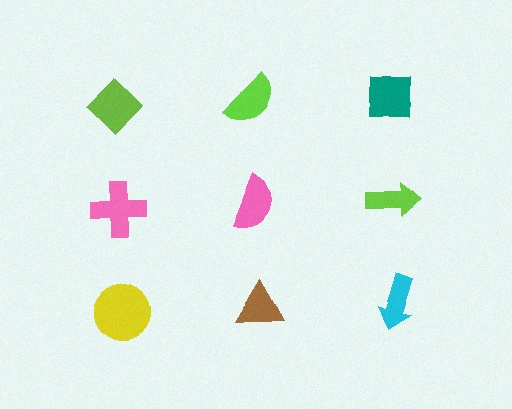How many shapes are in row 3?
3 shapes.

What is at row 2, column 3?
A lime arrow.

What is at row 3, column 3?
A cyan arrow.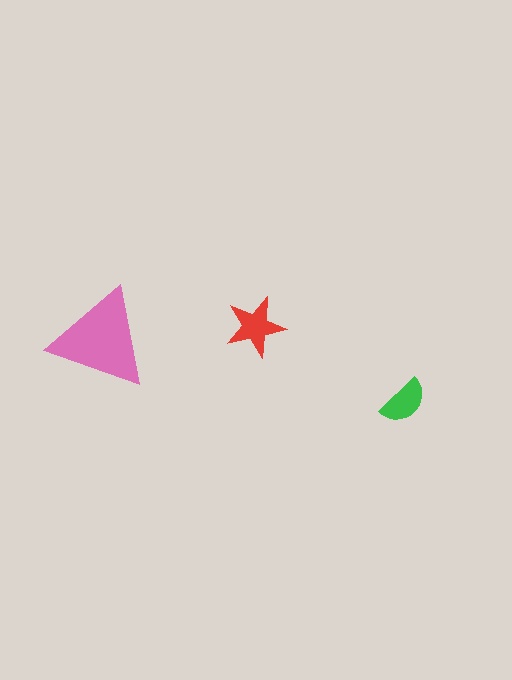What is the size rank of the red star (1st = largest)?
2nd.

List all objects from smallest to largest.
The green semicircle, the red star, the pink triangle.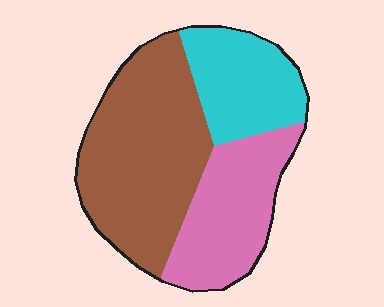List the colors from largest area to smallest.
From largest to smallest: brown, pink, cyan.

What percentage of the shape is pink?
Pink takes up between a quarter and a half of the shape.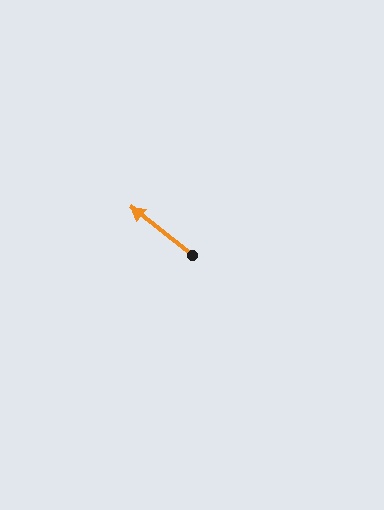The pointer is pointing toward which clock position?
Roughly 10 o'clock.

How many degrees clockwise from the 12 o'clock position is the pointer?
Approximately 308 degrees.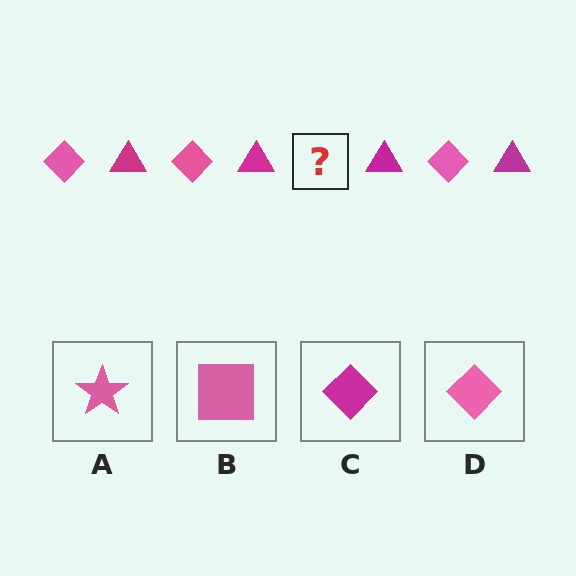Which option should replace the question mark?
Option D.